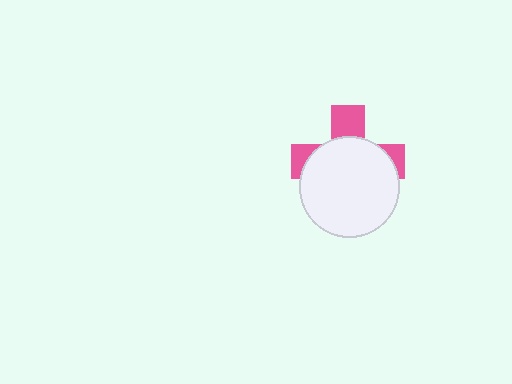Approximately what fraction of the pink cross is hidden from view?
Roughly 68% of the pink cross is hidden behind the white circle.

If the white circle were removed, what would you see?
You would see the complete pink cross.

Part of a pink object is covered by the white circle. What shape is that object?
It is a cross.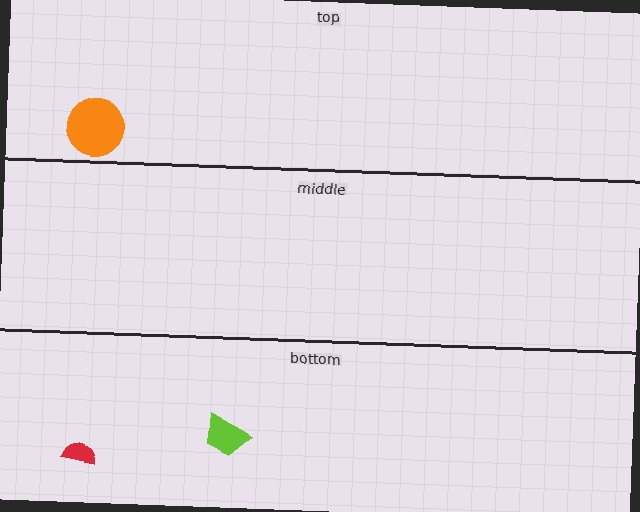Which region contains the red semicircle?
The bottom region.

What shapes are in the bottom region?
The red semicircle, the lime trapezoid.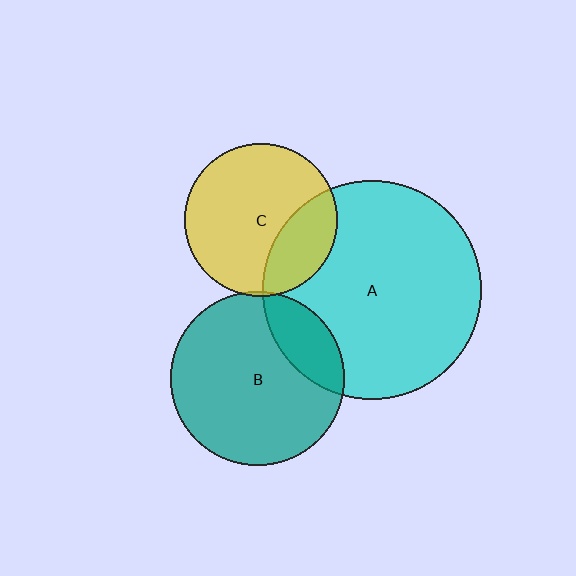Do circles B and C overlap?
Yes.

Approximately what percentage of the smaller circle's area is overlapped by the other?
Approximately 5%.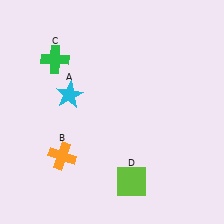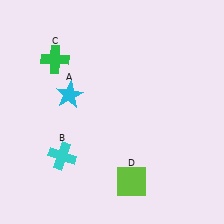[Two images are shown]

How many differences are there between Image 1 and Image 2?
There is 1 difference between the two images.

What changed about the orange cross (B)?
In Image 1, B is orange. In Image 2, it changed to cyan.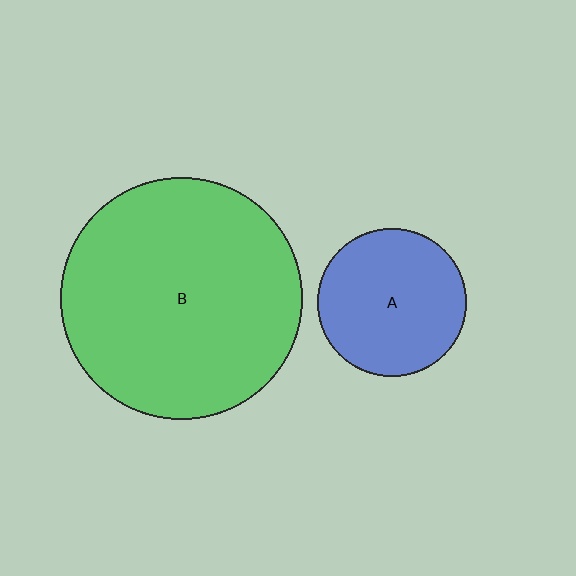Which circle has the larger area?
Circle B (green).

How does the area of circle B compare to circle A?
Approximately 2.7 times.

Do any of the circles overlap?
No, none of the circles overlap.